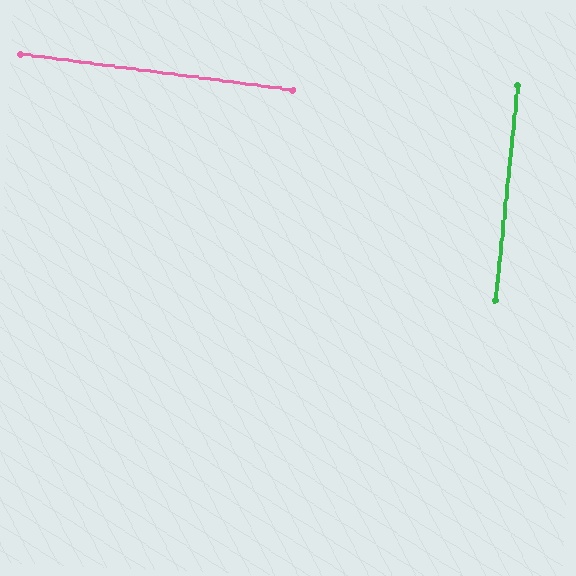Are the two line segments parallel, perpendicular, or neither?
Perpendicular — they meet at approximately 88°.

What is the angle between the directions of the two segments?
Approximately 88 degrees.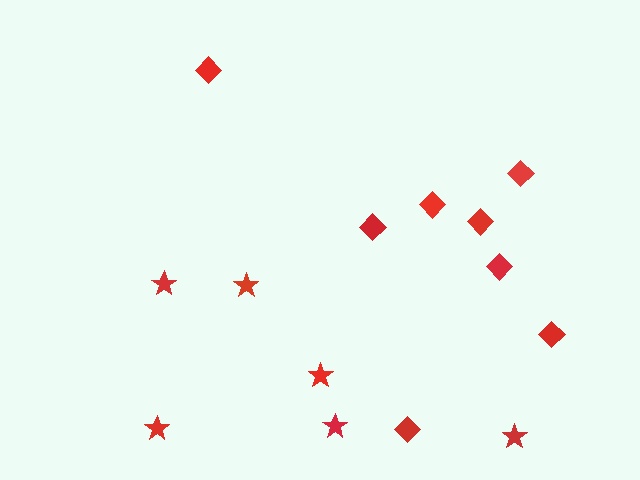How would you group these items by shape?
There are 2 groups: one group of diamonds (8) and one group of stars (6).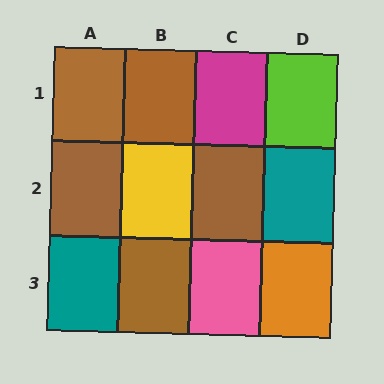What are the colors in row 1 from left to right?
Brown, brown, magenta, lime.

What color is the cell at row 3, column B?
Brown.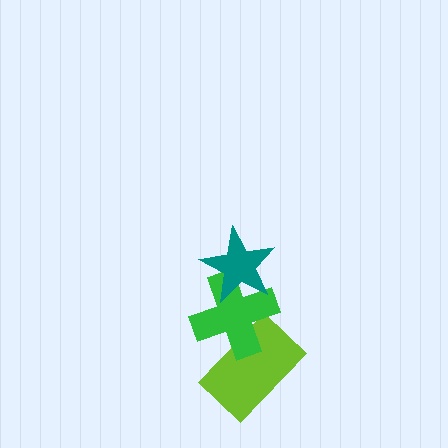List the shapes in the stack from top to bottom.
From top to bottom: the teal star, the green cross, the lime rectangle.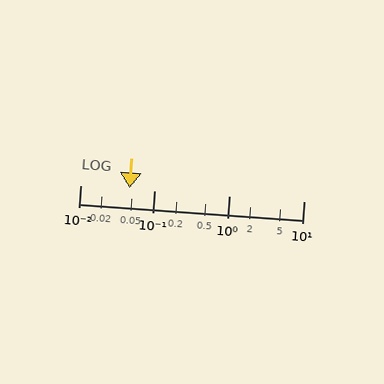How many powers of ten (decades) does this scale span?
The scale spans 3 decades, from 0.01 to 10.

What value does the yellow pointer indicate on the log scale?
The pointer indicates approximately 0.046.